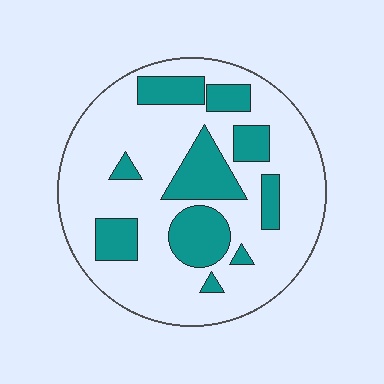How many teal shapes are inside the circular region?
10.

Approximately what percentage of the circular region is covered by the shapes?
Approximately 25%.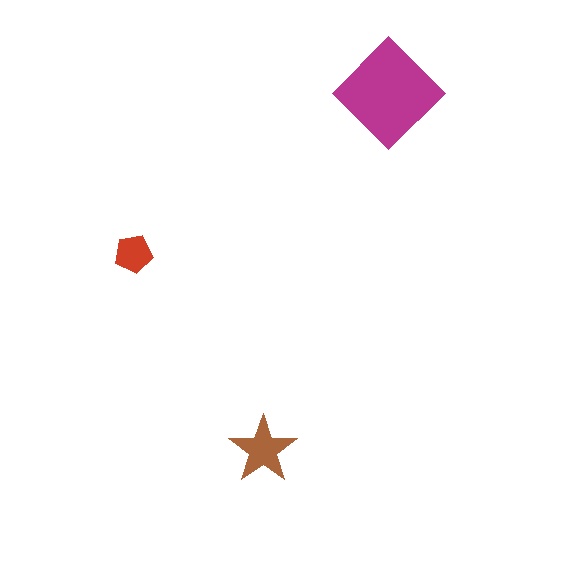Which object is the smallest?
The red pentagon.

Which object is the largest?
The magenta diamond.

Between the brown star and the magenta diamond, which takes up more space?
The magenta diamond.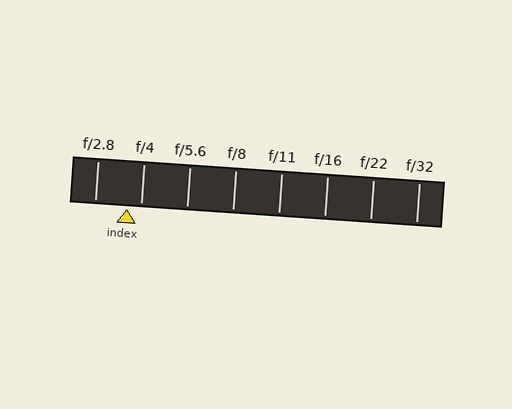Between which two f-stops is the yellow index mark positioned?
The index mark is between f/2.8 and f/4.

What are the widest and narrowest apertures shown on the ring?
The widest aperture shown is f/2.8 and the narrowest is f/32.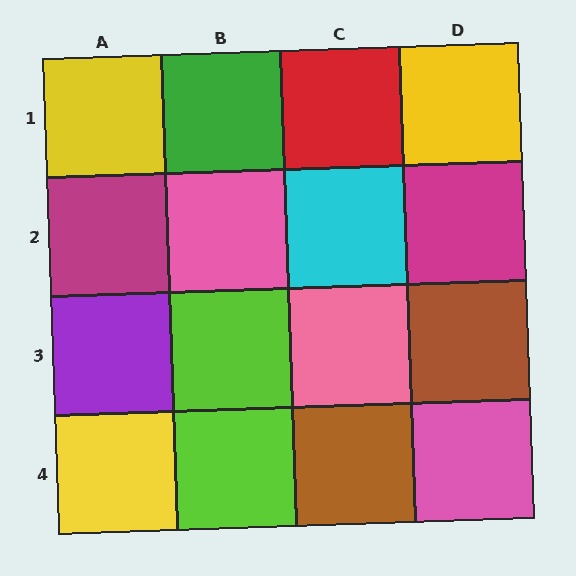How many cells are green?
1 cell is green.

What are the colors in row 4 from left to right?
Yellow, lime, brown, pink.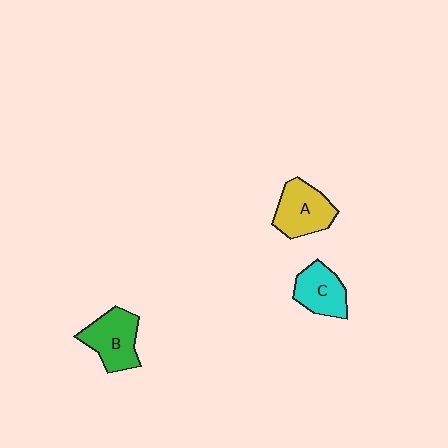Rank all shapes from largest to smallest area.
From largest to smallest: B (green), A (yellow), C (cyan).